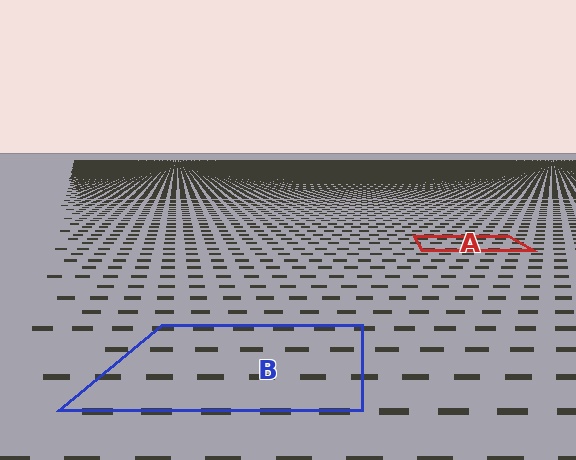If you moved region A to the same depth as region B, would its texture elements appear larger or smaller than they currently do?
They would appear larger. At a closer depth, the same texture elements are projected at a bigger on-screen size.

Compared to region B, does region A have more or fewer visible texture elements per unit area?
Region A has more texture elements per unit area — they are packed more densely because it is farther away.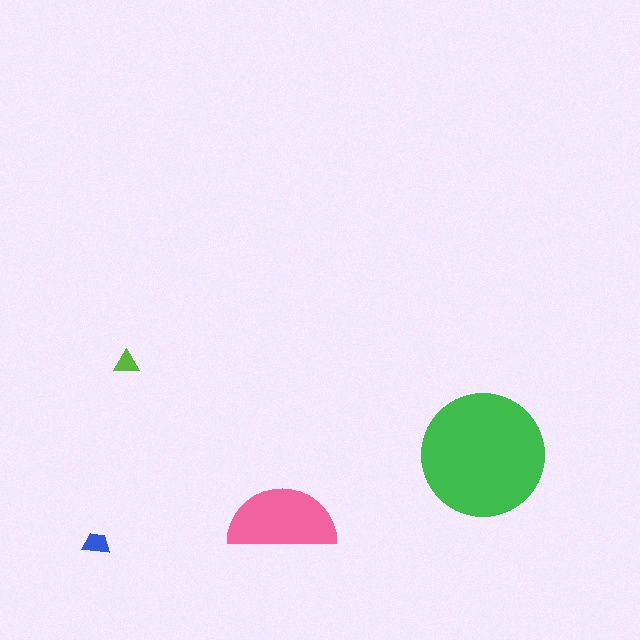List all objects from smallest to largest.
The lime triangle, the blue trapezoid, the pink semicircle, the green circle.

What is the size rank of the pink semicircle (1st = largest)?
2nd.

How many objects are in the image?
There are 4 objects in the image.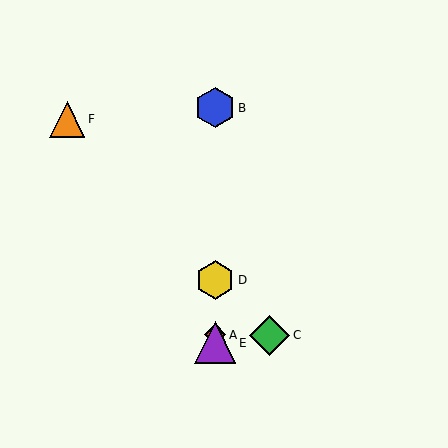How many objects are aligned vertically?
4 objects (A, B, D, E) are aligned vertically.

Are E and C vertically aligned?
No, E is at x≈215 and C is at x≈270.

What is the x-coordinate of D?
Object D is at x≈215.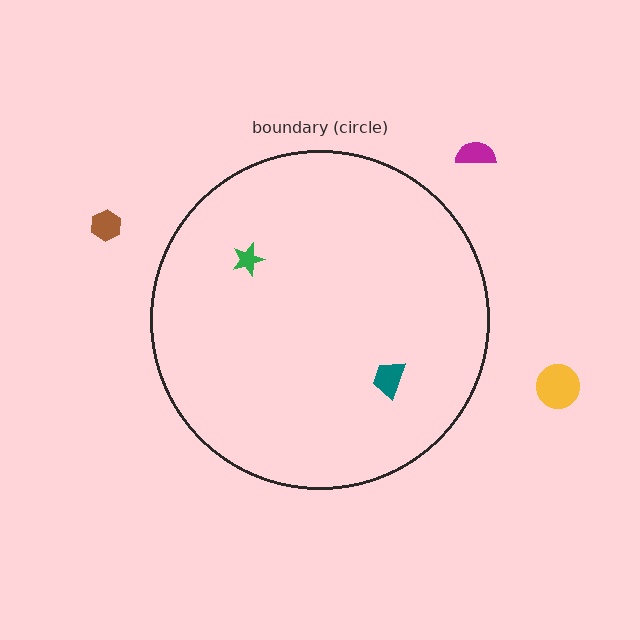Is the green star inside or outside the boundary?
Inside.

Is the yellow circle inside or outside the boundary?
Outside.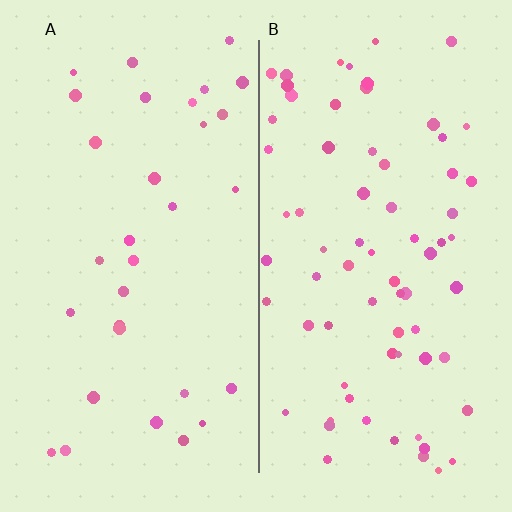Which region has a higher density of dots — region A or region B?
B (the right).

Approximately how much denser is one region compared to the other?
Approximately 2.3× — region B over region A.